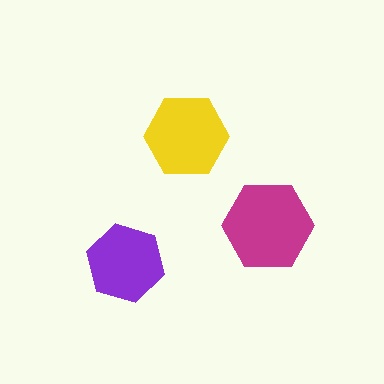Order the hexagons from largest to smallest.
the magenta one, the yellow one, the purple one.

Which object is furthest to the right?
The magenta hexagon is rightmost.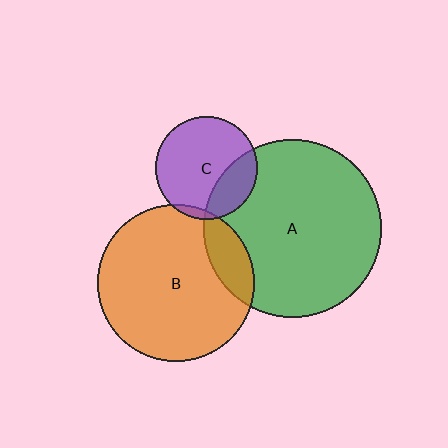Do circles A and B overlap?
Yes.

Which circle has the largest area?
Circle A (green).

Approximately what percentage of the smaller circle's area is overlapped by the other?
Approximately 15%.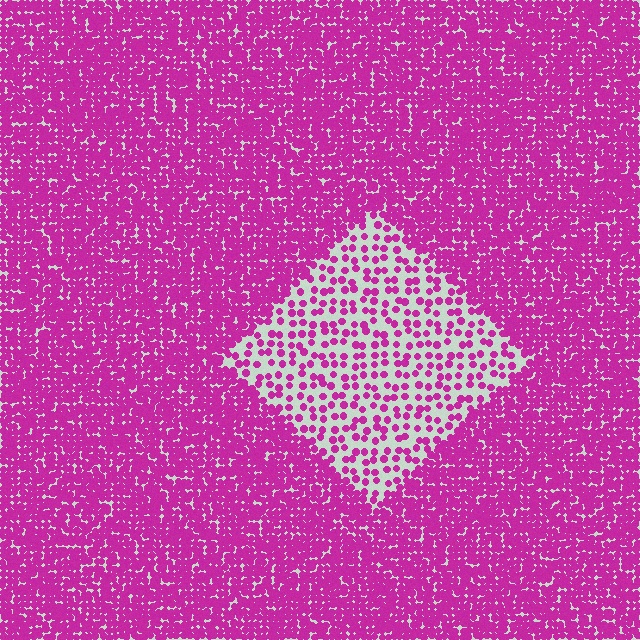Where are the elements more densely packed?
The elements are more densely packed outside the diamond boundary.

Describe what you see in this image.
The image contains small magenta elements arranged at two different densities. A diamond-shaped region is visible where the elements are less densely packed than the surrounding area.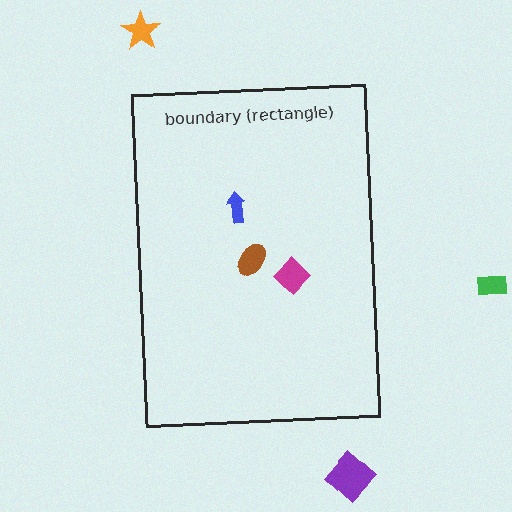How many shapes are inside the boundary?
3 inside, 3 outside.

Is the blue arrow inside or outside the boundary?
Inside.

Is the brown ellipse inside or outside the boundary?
Inside.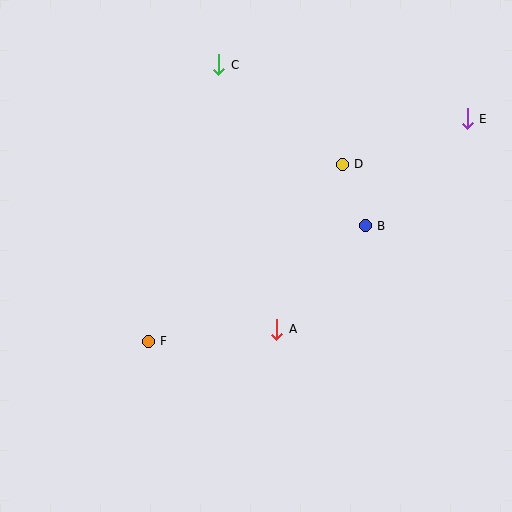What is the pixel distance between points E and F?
The distance between E and F is 389 pixels.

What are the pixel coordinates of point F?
Point F is at (148, 341).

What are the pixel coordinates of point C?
Point C is at (219, 65).